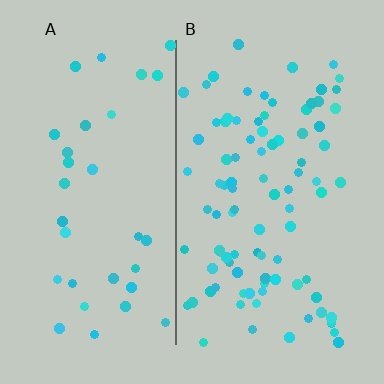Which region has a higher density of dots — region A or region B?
B (the right).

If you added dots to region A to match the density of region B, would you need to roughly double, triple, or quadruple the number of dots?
Approximately triple.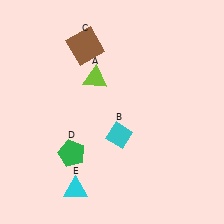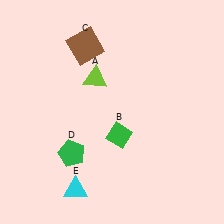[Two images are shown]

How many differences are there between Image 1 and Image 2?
There is 1 difference between the two images.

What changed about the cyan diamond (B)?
In Image 1, B is cyan. In Image 2, it changed to green.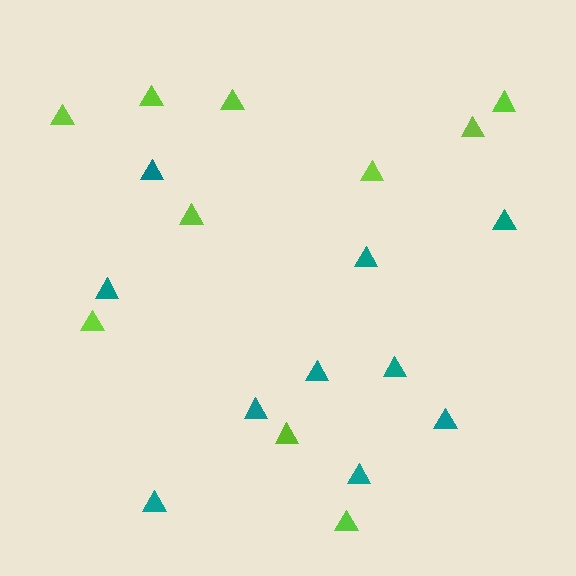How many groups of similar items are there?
There are 2 groups: one group of teal triangles (10) and one group of lime triangles (10).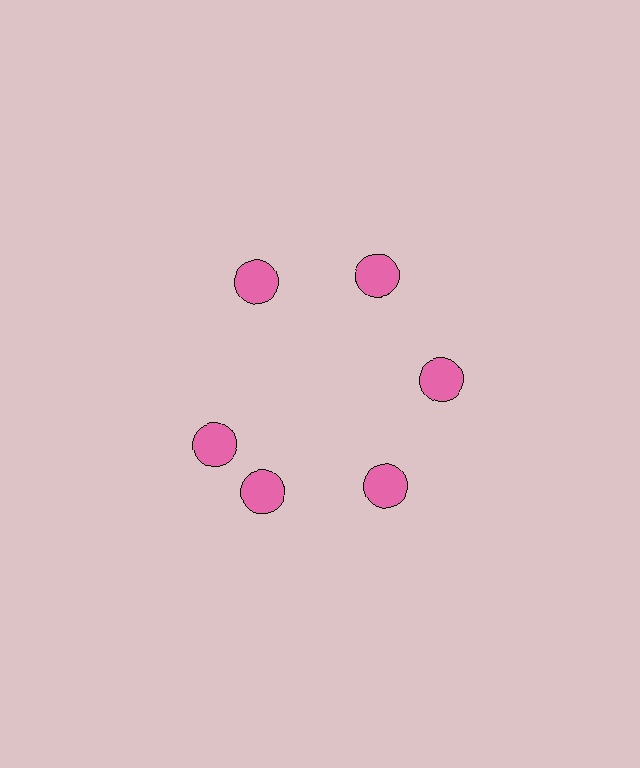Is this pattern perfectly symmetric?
No. The 6 pink circles are arranged in a ring, but one element near the 9 o'clock position is rotated out of alignment along the ring, breaking the 6-fold rotational symmetry.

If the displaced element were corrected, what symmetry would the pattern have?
It would have 6-fold rotational symmetry — the pattern would map onto itself every 60 degrees.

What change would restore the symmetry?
The symmetry would be restored by rotating it back into even spacing with its neighbors so that all 6 circles sit at equal angles and equal distance from the center.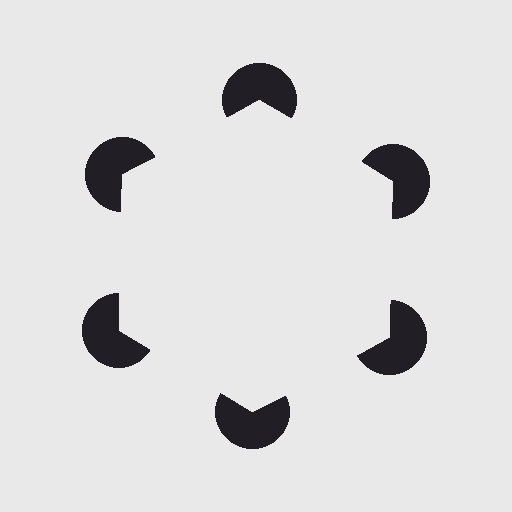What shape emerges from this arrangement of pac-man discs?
An illusory hexagon — its edges are inferred from the aligned wedge cuts in the pac-man discs, not physically drawn.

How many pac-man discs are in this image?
There are 6 — one at each vertex of the illusory hexagon.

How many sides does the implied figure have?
6 sides.